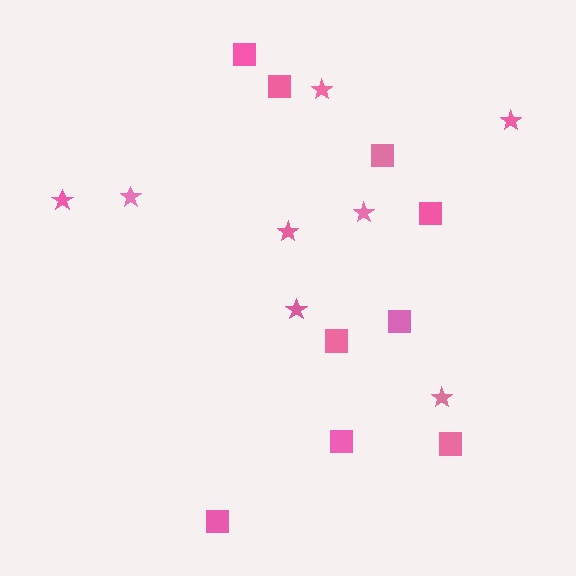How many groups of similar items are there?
There are 2 groups: one group of squares (9) and one group of stars (8).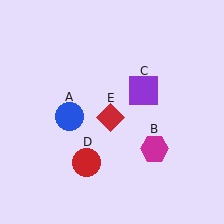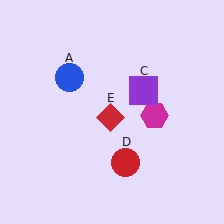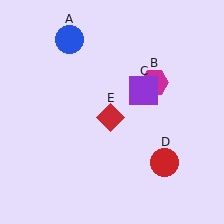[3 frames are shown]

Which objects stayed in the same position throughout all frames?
Purple square (object C) and red diamond (object E) remained stationary.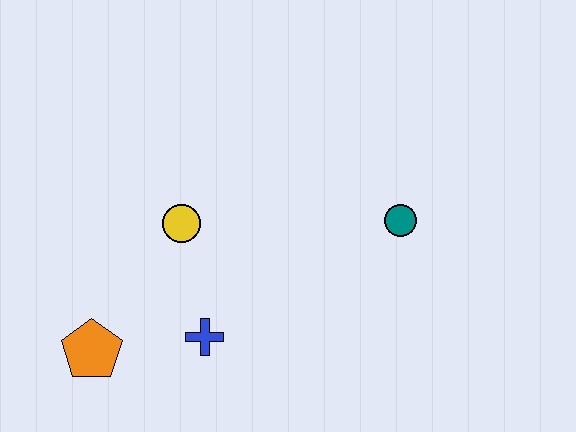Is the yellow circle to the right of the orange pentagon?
Yes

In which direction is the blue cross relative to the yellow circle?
The blue cross is below the yellow circle.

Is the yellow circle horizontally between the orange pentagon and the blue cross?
Yes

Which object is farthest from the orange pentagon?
The teal circle is farthest from the orange pentagon.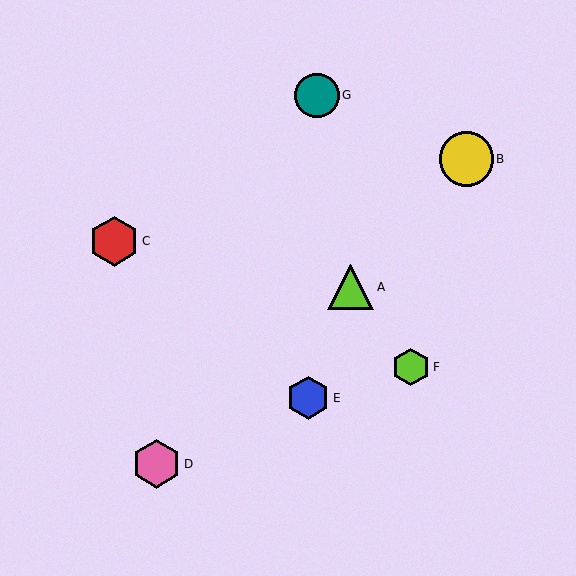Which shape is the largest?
The yellow circle (labeled B) is the largest.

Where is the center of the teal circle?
The center of the teal circle is at (317, 96).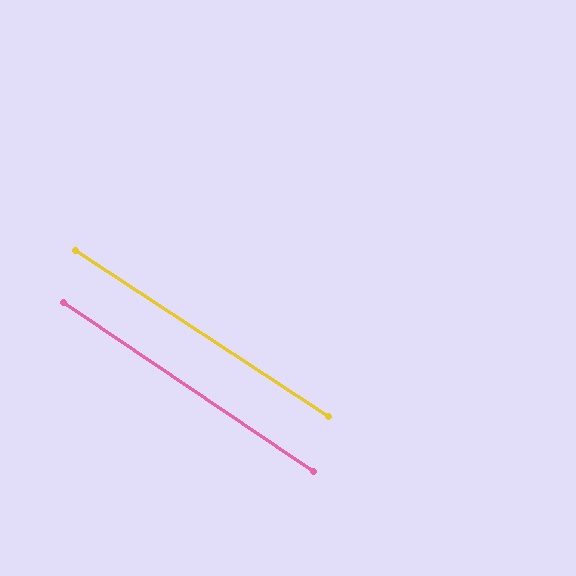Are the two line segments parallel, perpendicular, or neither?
Parallel — their directions differ by only 0.8°.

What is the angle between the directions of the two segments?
Approximately 1 degree.